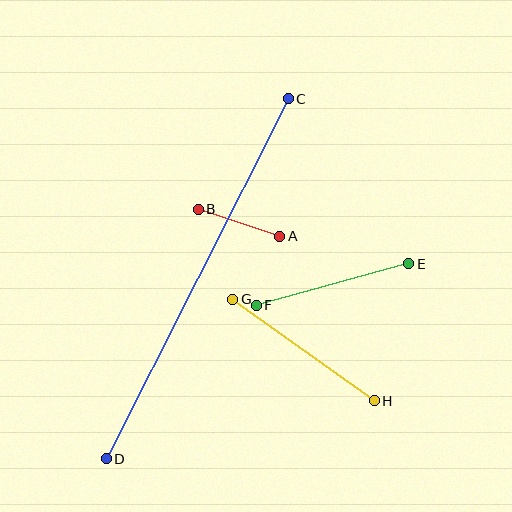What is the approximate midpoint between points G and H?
The midpoint is at approximately (304, 350) pixels.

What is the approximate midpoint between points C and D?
The midpoint is at approximately (197, 279) pixels.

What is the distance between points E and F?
The distance is approximately 158 pixels.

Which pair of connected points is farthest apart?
Points C and D are farthest apart.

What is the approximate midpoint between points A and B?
The midpoint is at approximately (239, 223) pixels.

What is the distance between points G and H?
The distance is approximately 174 pixels.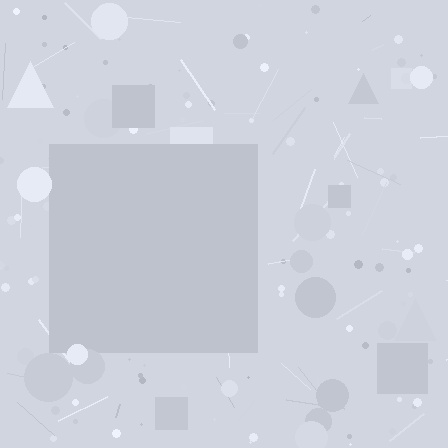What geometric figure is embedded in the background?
A square is embedded in the background.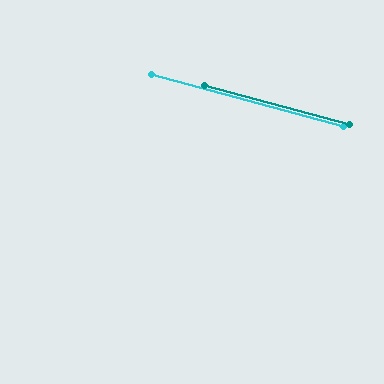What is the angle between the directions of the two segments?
Approximately 0 degrees.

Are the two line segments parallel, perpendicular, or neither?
Parallel — their directions differ by only 0.1°.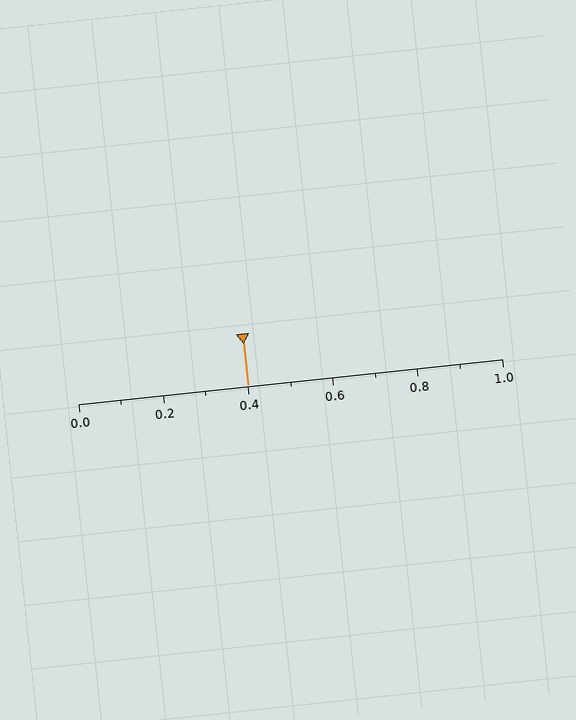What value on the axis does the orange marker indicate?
The marker indicates approximately 0.4.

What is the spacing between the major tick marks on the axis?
The major ticks are spaced 0.2 apart.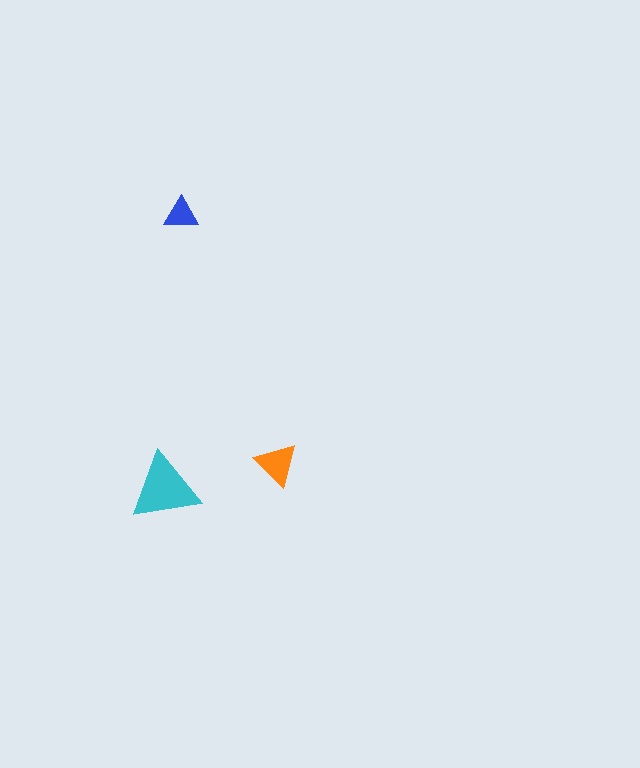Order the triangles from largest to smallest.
the cyan one, the orange one, the blue one.